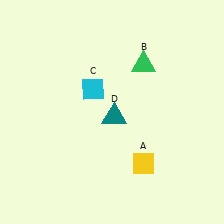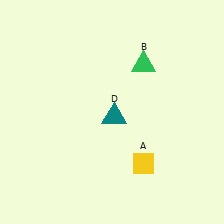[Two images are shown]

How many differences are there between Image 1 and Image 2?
There is 1 difference between the two images.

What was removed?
The cyan diamond (C) was removed in Image 2.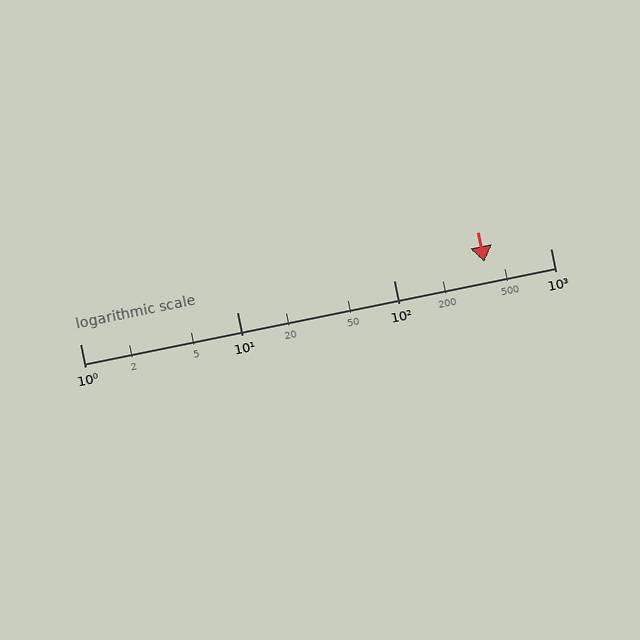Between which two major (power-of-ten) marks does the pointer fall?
The pointer is between 100 and 1000.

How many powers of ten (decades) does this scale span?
The scale spans 3 decades, from 1 to 1000.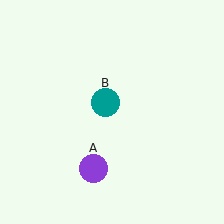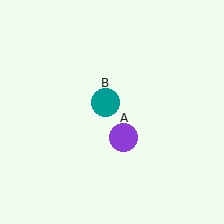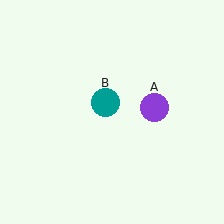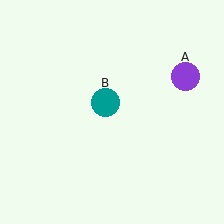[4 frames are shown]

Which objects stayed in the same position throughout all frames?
Teal circle (object B) remained stationary.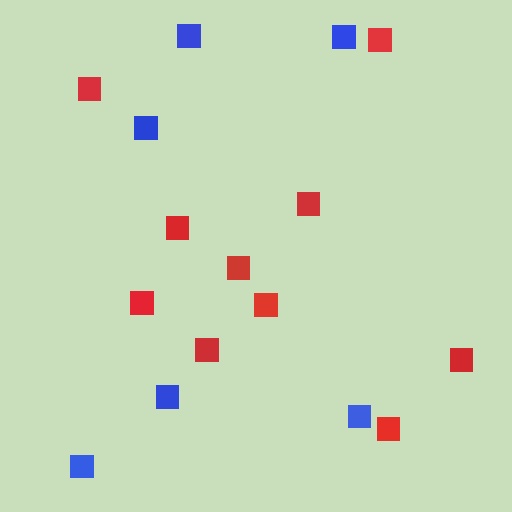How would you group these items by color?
There are 2 groups: one group of blue squares (6) and one group of red squares (10).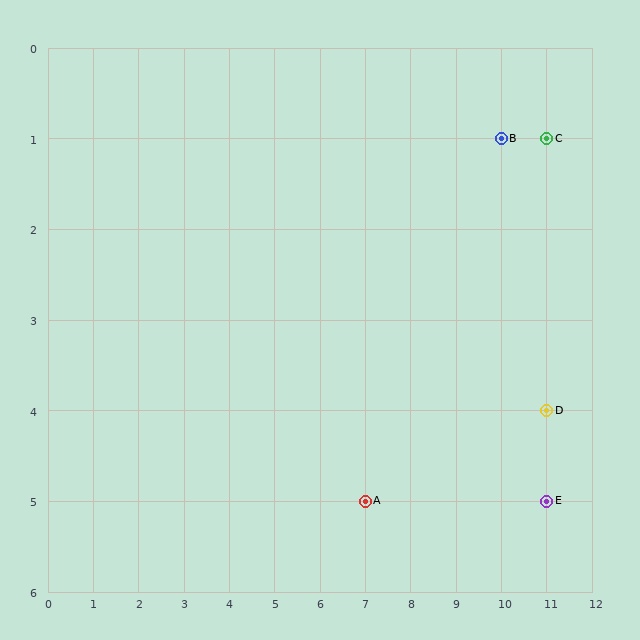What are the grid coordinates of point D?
Point D is at grid coordinates (11, 4).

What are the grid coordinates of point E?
Point E is at grid coordinates (11, 5).